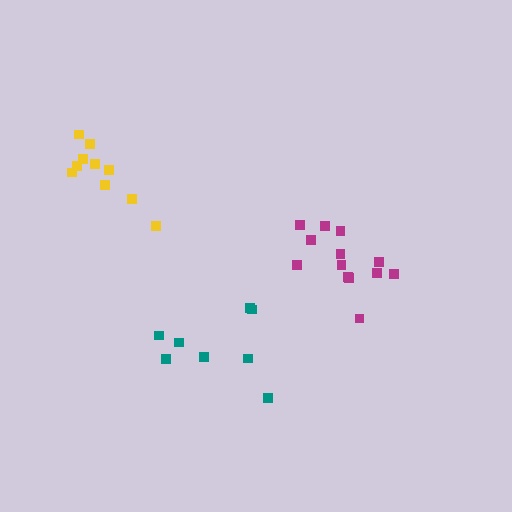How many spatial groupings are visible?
There are 3 spatial groupings.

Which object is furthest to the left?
The yellow cluster is leftmost.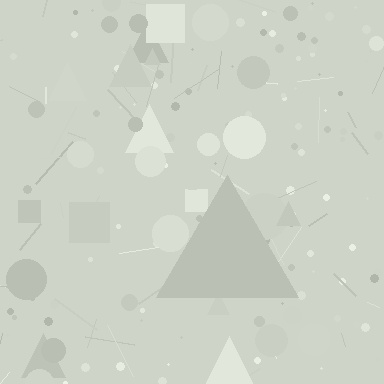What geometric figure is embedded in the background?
A triangle is embedded in the background.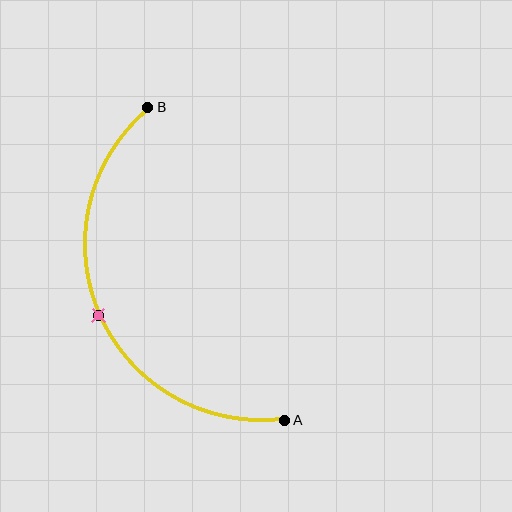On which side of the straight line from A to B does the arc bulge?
The arc bulges to the left of the straight line connecting A and B.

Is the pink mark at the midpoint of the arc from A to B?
Yes. The pink mark lies on the arc at equal arc-length from both A and B — it is the arc midpoint.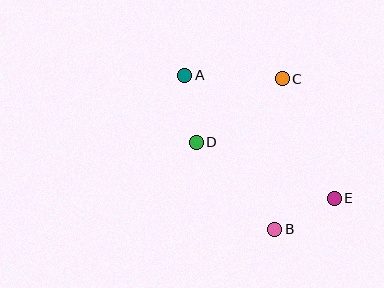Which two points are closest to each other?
Points B and E are closest to each other.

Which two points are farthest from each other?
Points A and E are farthest from each other.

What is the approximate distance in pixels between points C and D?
The distance between C and D is approximately 107 pixels.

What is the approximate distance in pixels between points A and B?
The distance between A and B is approximately 179 pixels.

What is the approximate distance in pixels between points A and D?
The distance between A and D is approximately 68 pixels.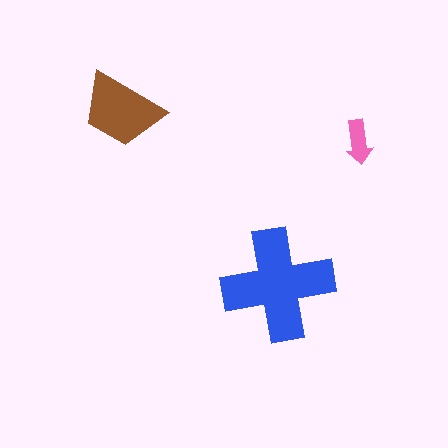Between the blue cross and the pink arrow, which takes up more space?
The blue cross.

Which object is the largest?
The blue cross.